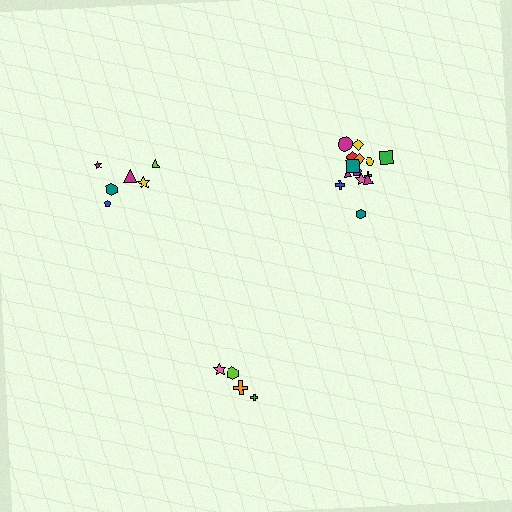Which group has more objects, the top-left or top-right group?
The top-right group.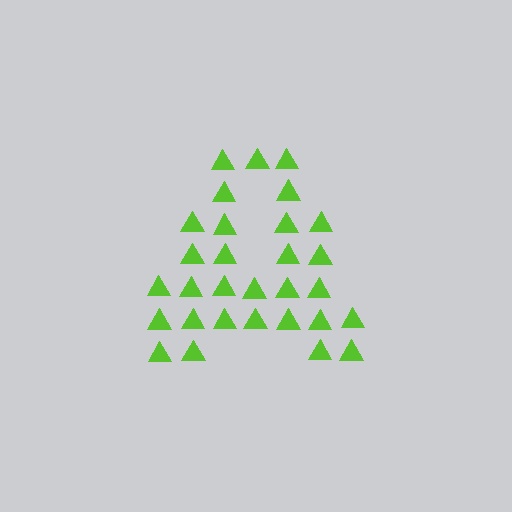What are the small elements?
The small elements are triangles.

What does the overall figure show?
The overall figure shows the letter A.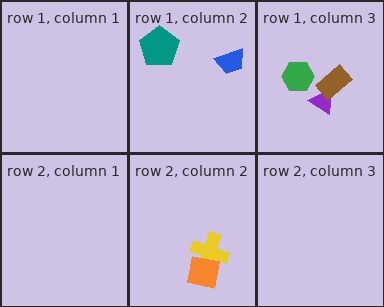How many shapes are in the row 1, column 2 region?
2.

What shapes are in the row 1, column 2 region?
The blue trapezoid, the teal pentagon.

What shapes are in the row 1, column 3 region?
The green hexagon, the purple triangle, the brown rectangle.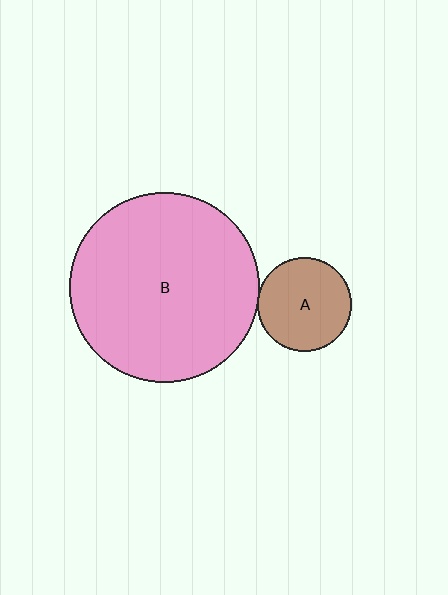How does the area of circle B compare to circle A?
Approximately 4.1 times.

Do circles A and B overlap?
Yes.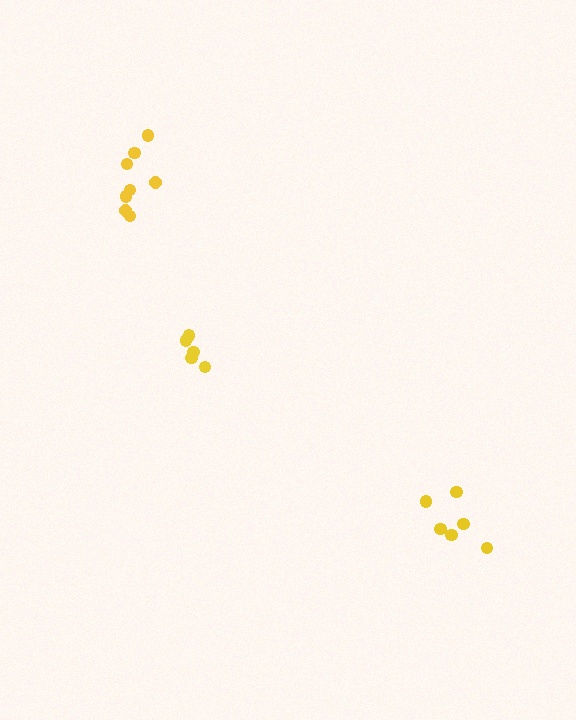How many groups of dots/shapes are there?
There are 3 groups.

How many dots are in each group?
Group 1: 5 dots, Group 2: 6 dots, Group 3: 8 dots (19 total).